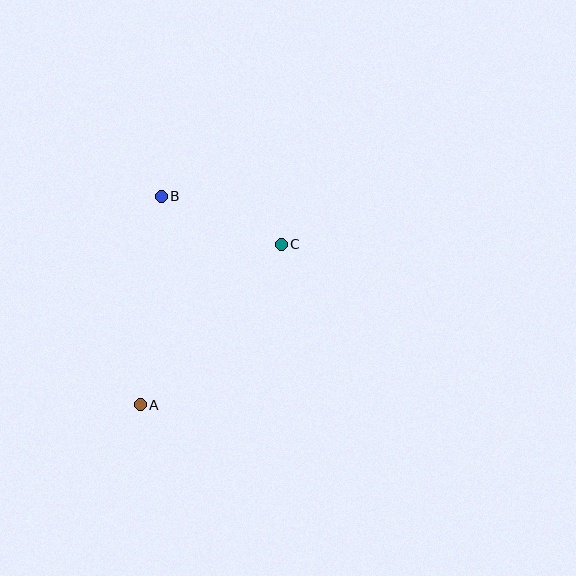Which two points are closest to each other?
Points B and C are closest to each other.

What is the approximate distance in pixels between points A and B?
The distance between A and B is approximately 209 pixels.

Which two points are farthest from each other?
Points A and C are farthest from each other.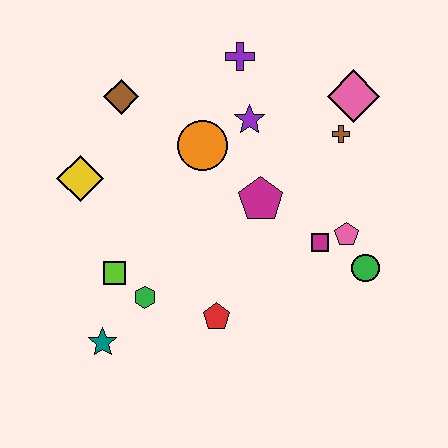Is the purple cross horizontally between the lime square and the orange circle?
No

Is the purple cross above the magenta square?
Yes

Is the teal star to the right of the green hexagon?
No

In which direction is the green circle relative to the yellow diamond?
The green circle is to the right of the yellow diamond.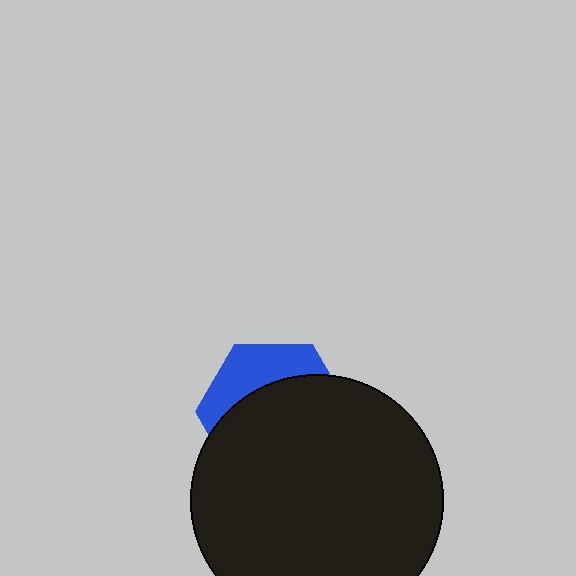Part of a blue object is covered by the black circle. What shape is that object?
It is a hexagon.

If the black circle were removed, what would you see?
You would see the complete blue hexagon.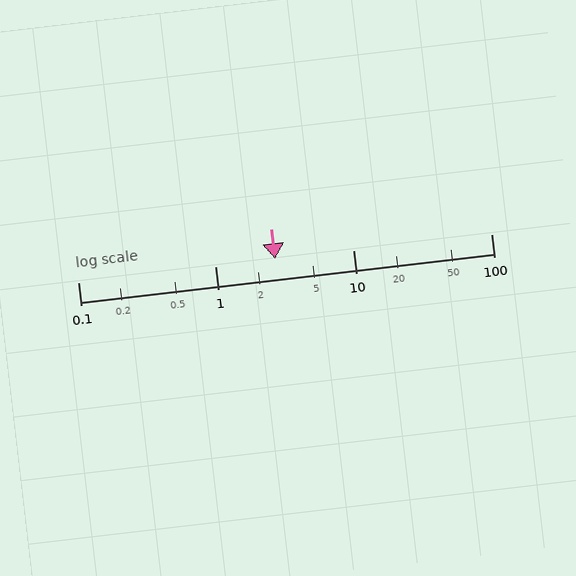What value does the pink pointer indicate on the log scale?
The pointer indicates approximately 2.7.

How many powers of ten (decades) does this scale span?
The scale spans 3 decades, from 0.1 to 100.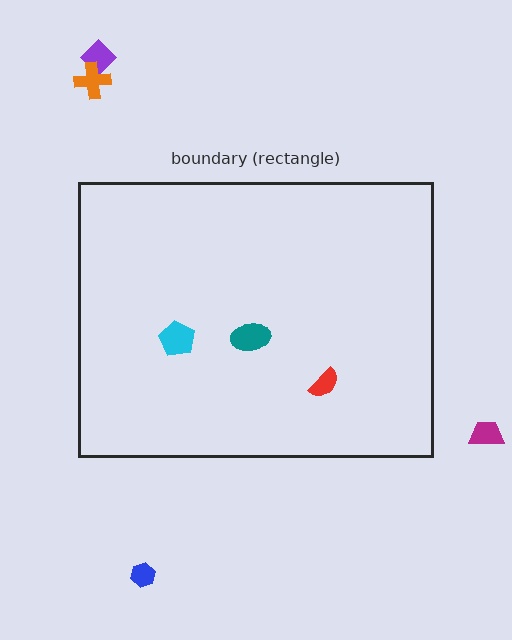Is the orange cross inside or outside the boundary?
Outside.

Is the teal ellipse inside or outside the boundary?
Inside.